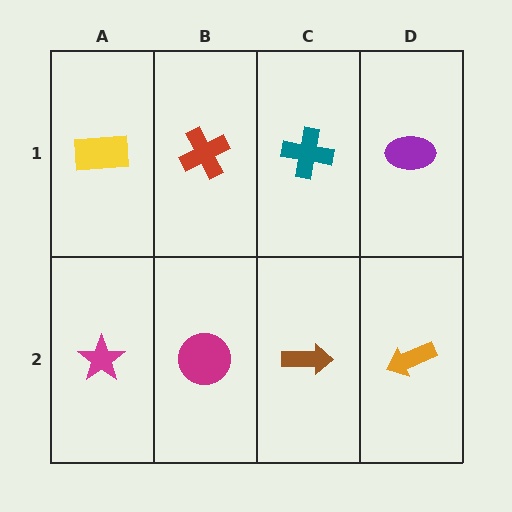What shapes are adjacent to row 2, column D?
A purple ellipse (row 1, column D), a brown arrow (row 2, column C).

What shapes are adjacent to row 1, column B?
A magenta circle (row 2, column B), a yellow rectangle (row 1, column A), a teal cross (row 1, column C).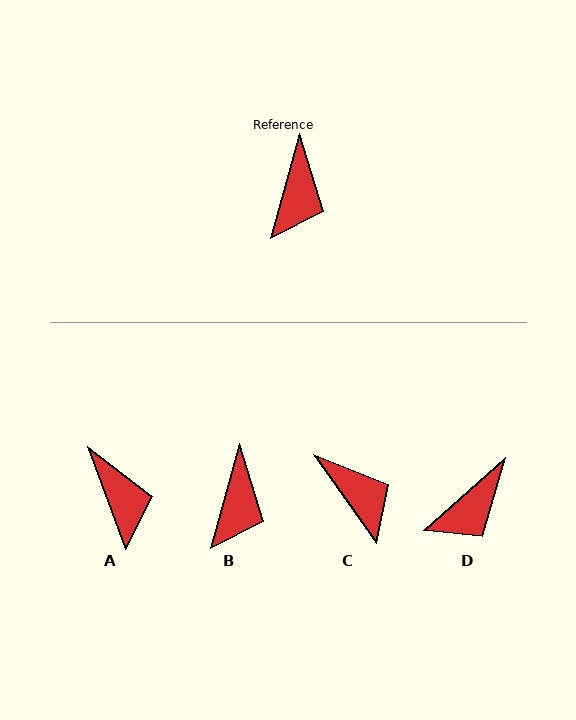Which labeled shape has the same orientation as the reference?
B.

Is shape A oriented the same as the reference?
No, it is off by about 36 degrees.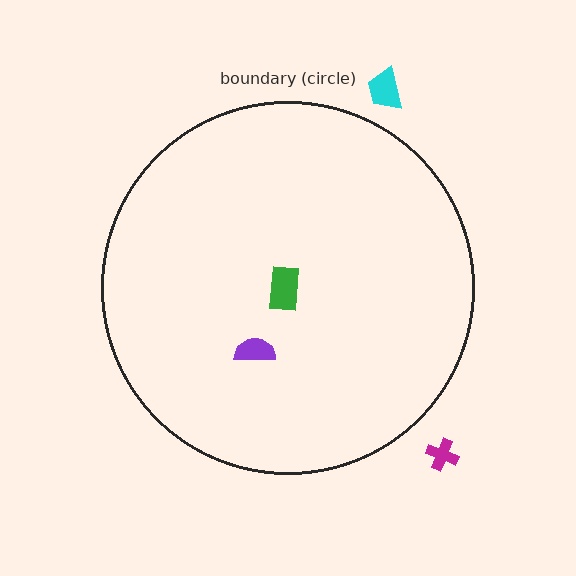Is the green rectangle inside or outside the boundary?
Inside.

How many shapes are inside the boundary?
2 inside, 2 outside.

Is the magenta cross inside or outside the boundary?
Outside.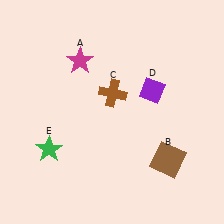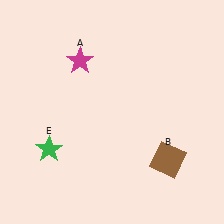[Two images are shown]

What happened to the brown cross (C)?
The brown cross (C) was removed in Image 2. It was in the top-right area of Image 1.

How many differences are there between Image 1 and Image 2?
There are 2 differences between the two images.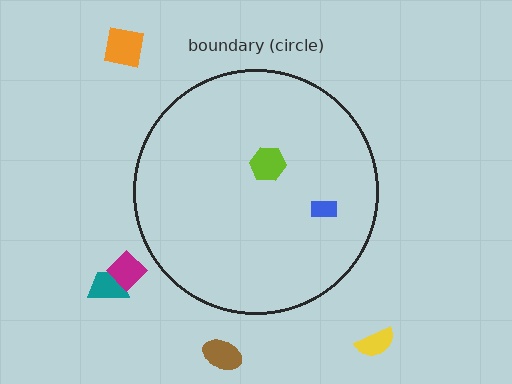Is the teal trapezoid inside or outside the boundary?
Outside.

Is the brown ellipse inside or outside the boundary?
Outside.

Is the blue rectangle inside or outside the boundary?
Inside.